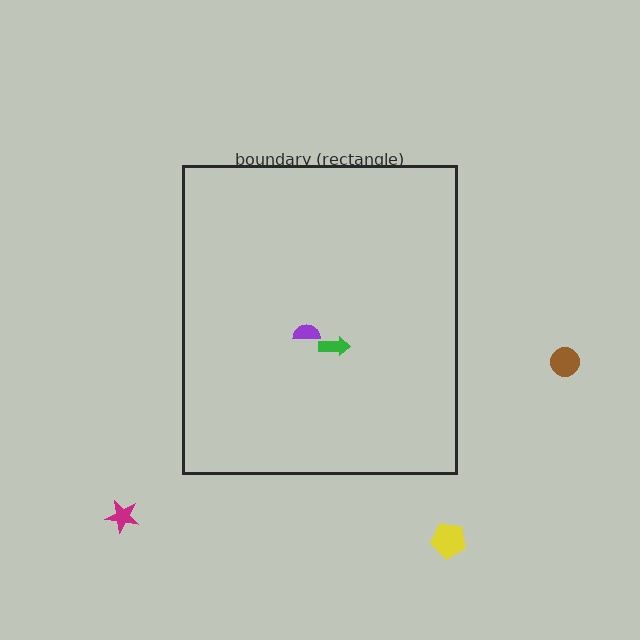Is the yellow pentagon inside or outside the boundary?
Outside.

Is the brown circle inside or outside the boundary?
Outside.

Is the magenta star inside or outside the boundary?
Outside.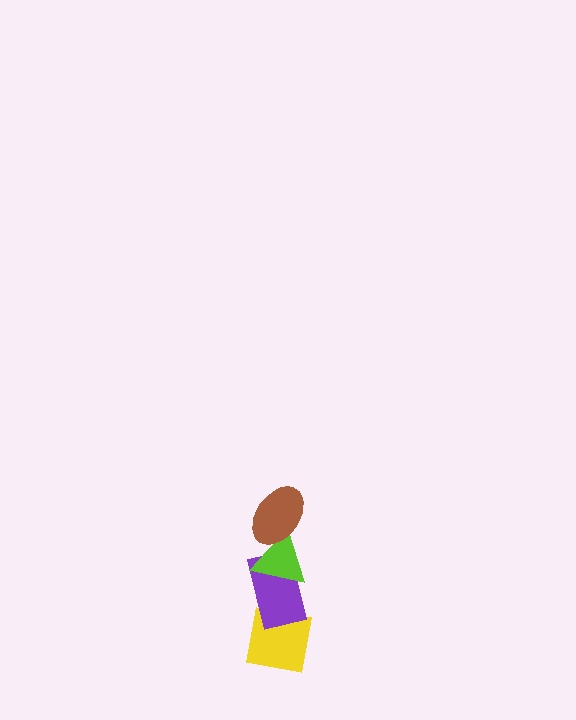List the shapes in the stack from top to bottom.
From top to bottom: the brown ellipse, the lime triangle, the purple rectangle, the yellow square.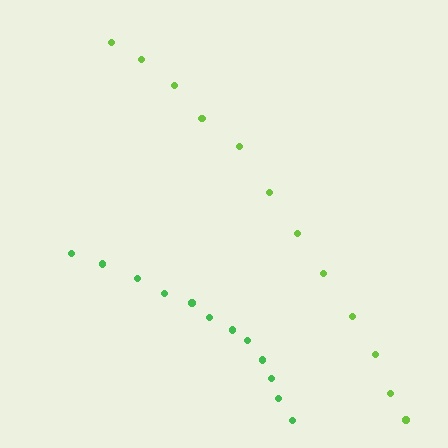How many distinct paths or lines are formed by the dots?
There are 2 distinct paths.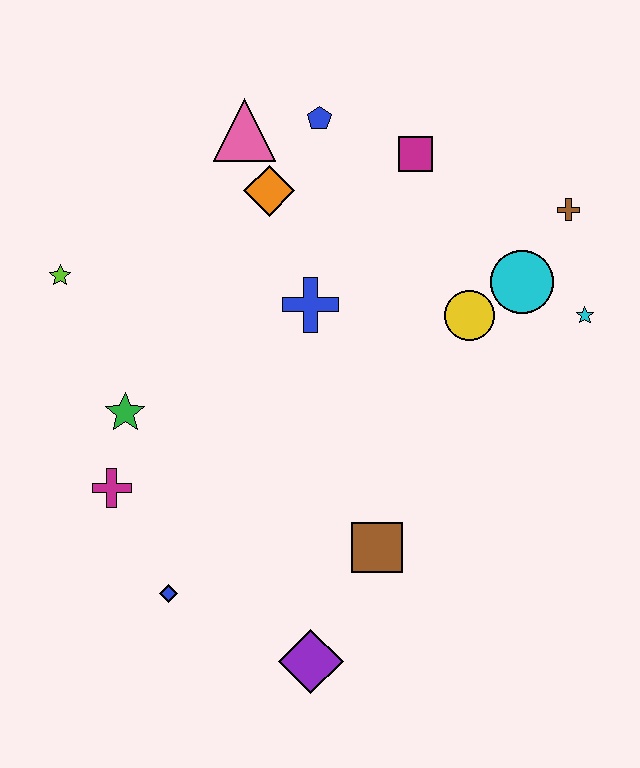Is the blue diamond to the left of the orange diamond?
Yes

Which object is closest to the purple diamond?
The brown square is closest to the purple diamond.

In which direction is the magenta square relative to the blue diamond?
The magenta square is above the blue diamond.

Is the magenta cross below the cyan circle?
Yes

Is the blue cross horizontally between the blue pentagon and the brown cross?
No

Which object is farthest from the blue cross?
The purple diamond is farthest from the blue cross.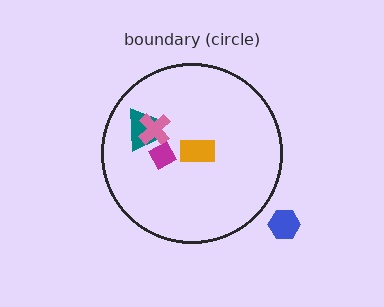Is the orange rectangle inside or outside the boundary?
Inside.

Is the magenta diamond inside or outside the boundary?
Inside.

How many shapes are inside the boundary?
4 inside, 1 outside.